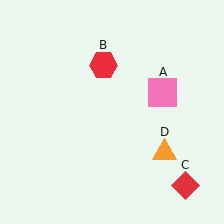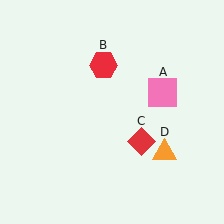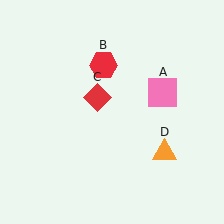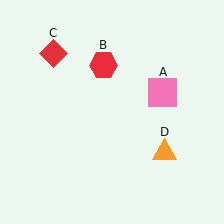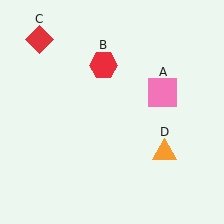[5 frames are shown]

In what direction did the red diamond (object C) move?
The red diamond (object C) moved up and to the left.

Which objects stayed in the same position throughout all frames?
Pink square (object A) and red hexagon (object B) and orange triangle (object D) remained stationary.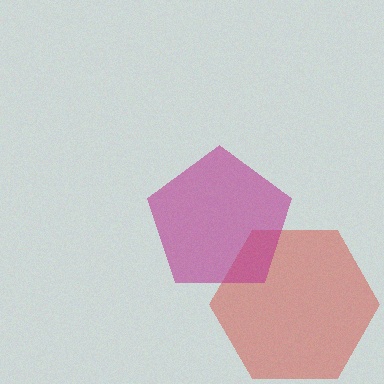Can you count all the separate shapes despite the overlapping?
Yes, there are 2 separate shapes.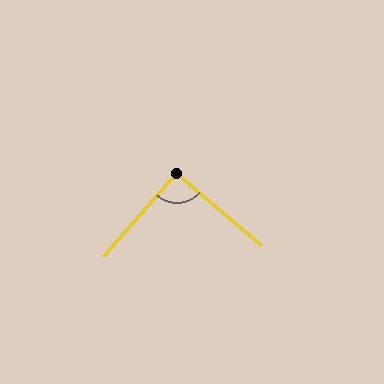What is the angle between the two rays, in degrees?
Approximately 91 degrees.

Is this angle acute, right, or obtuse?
It is approximately a right angle.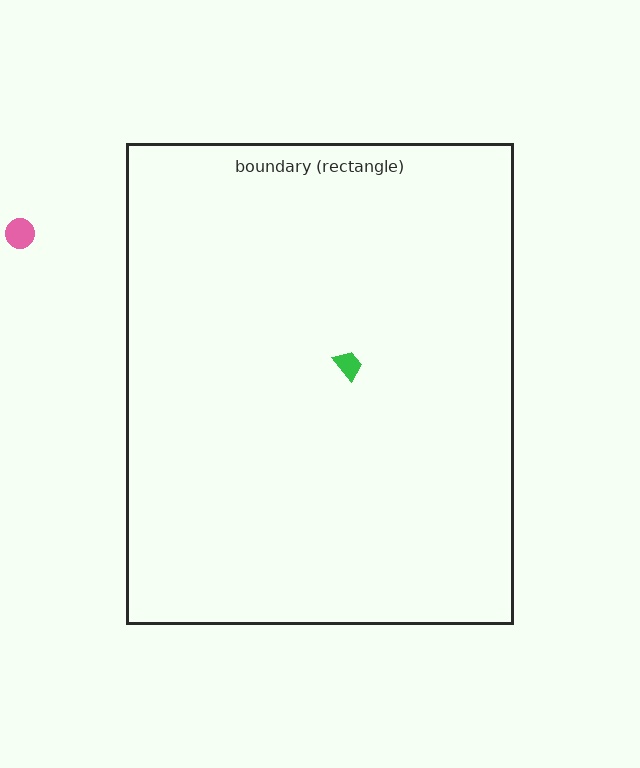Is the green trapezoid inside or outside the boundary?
Inside.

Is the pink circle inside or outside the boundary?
Outside.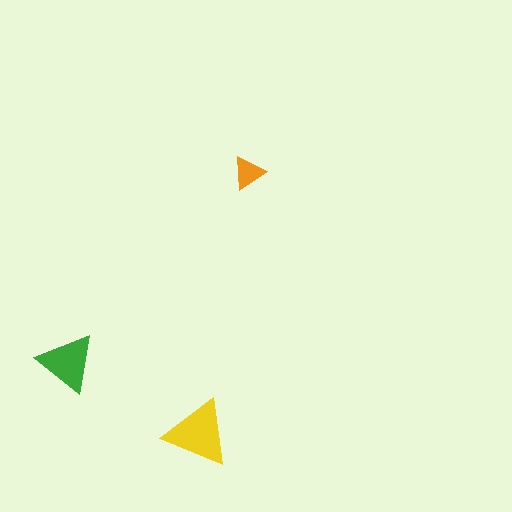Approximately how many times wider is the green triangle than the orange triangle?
About 1.5 times wider.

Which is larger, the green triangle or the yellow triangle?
The yellow one.